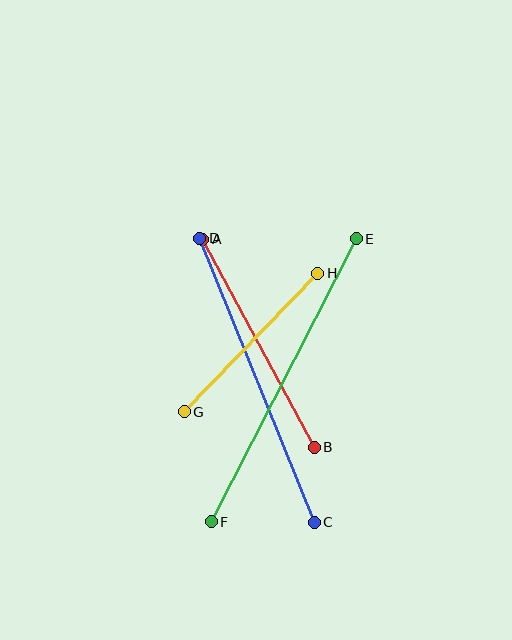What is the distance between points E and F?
The distance is approximately 318 pixels.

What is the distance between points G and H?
The distance is approximately 192 pixels.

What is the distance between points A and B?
The distance is approximately 236 pixels.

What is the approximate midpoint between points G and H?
The midpoint is at approximately (251, 343) pixels.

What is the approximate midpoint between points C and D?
The midpoint is at approximately (257, 380) pixels.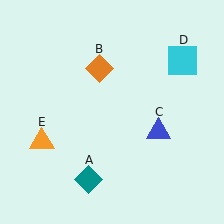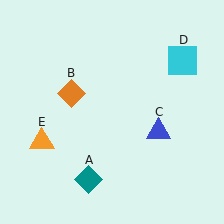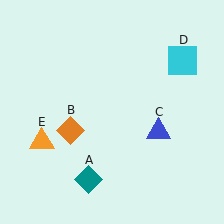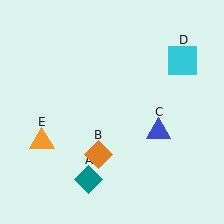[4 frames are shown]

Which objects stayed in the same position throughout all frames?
Teal diamond (object A) and blue triangle (object C) and cyan square (object D) and orange triangle (object E) remained stationary.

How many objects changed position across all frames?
1 object changed position: orange diamond (object B).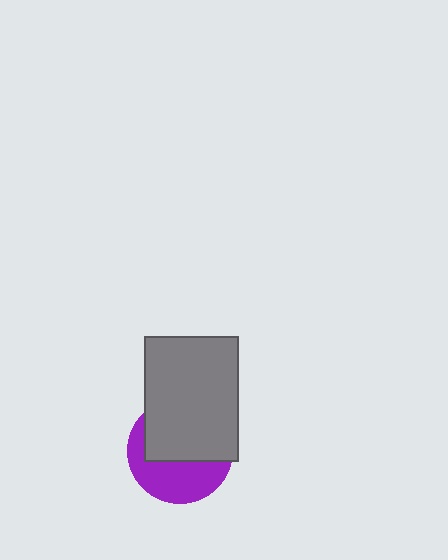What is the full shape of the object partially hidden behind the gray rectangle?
The partially hidden object is a purple circle.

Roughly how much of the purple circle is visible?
A small part of it is visible (roughly 44%).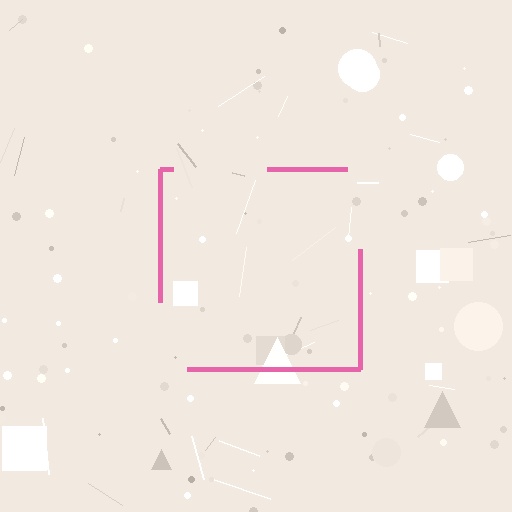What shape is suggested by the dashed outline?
The dashed outline suggests a square.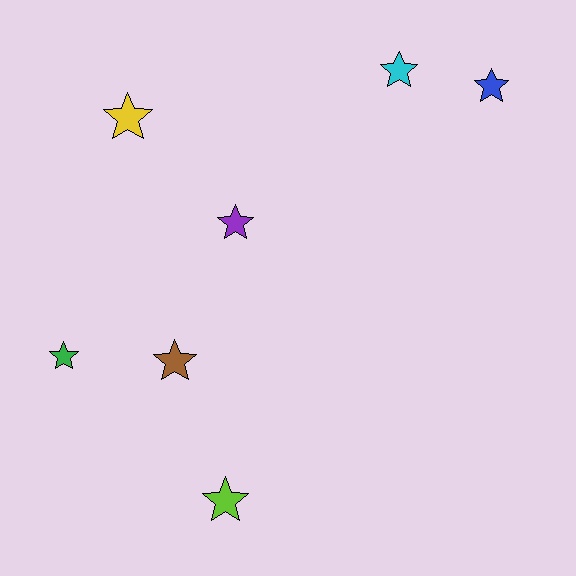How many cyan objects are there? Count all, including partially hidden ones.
There is 1 cyan object.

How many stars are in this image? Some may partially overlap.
There are 7 stars.